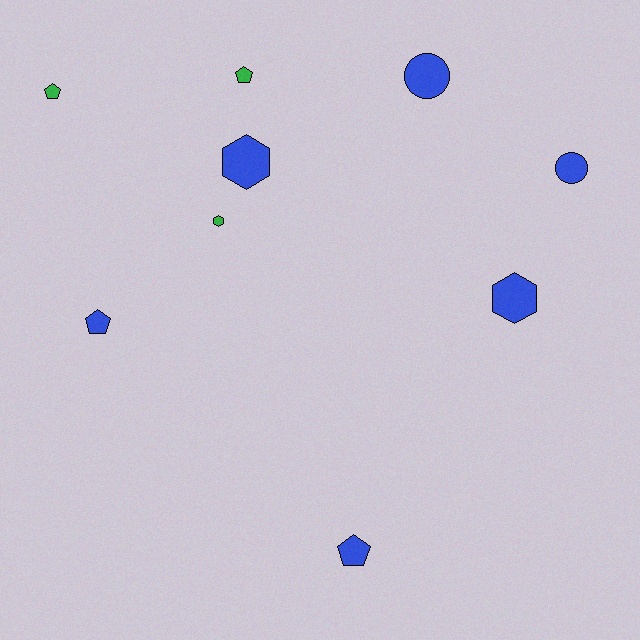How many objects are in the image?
There are 9 objects.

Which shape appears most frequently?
Pentagon, with 4 objects.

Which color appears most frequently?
Blue, with 6 objects.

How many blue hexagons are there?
There are 2 blue hexagons.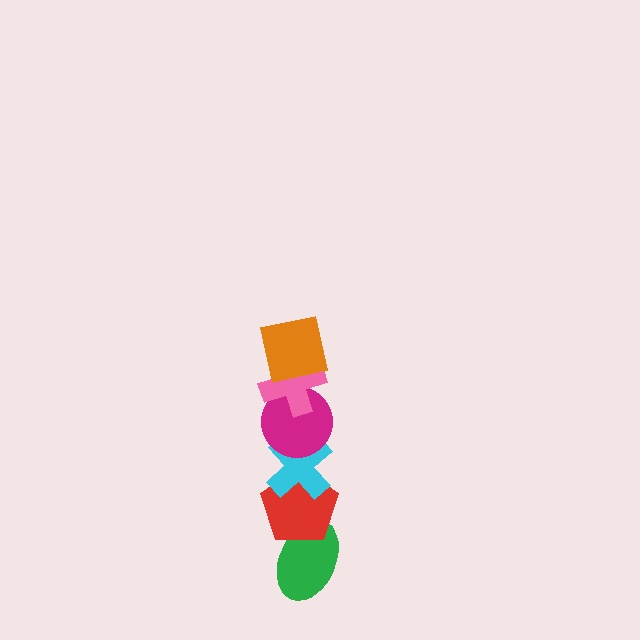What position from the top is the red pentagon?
The red pentagon is 5th from the top.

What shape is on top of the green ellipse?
The red pentagon is on top of the green ellipse.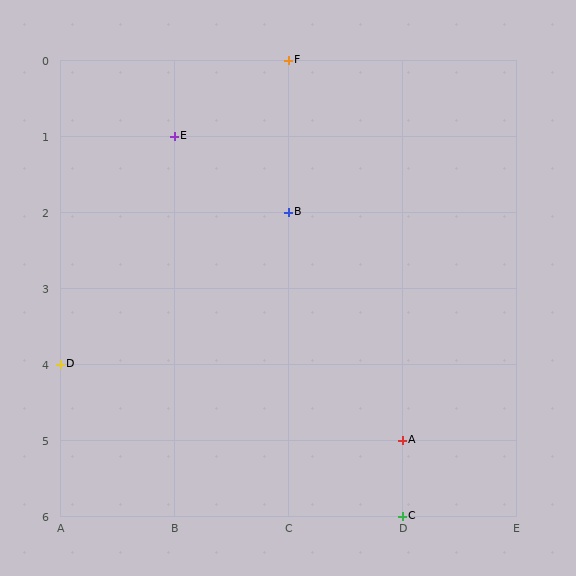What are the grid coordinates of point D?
Point D is at grid coordinates (A, 4).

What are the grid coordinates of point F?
Point F is at grid coordinates (C, 0).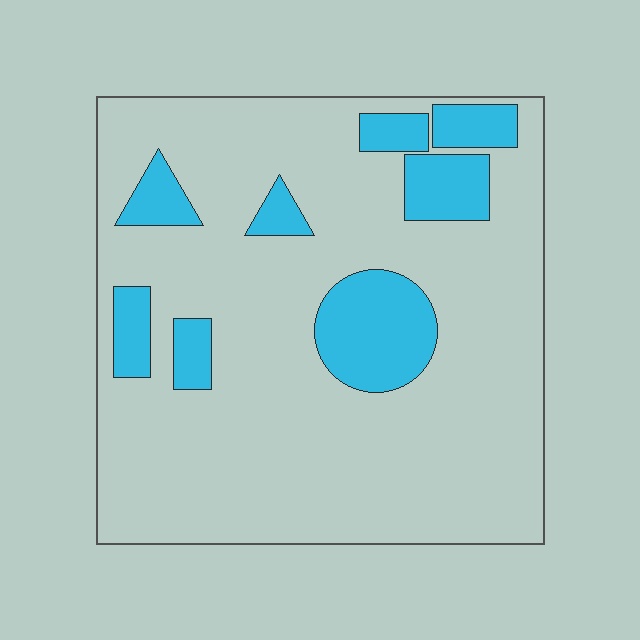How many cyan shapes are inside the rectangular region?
8.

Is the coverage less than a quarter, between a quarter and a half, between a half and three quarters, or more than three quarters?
Less than a quarter.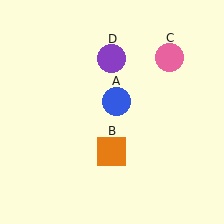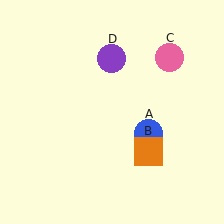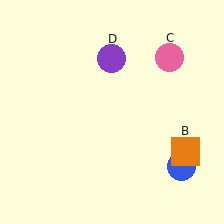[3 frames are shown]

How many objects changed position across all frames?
2 objects changed position: blue circle (object A), orange square (object B).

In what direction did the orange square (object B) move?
The orange square (object B) moved right.